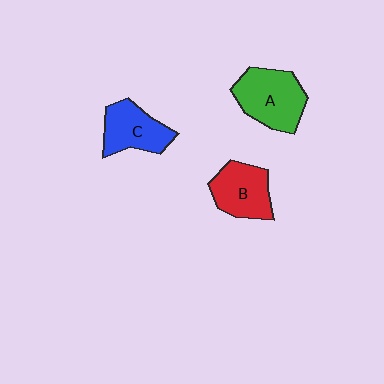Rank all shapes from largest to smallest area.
From largest to smallest: A (green), B (red), C (blue).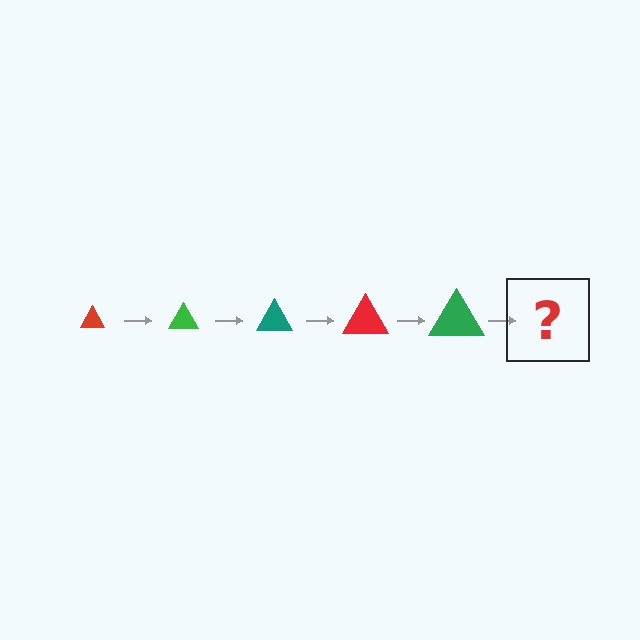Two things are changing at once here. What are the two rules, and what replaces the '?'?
The two rules are that the triangle grows larger each step and the color cycles through red, green, and teal. The '?' should be a teal triangle, larger than the previous one.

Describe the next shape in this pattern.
It should be a teal triangle, larger than the previous one.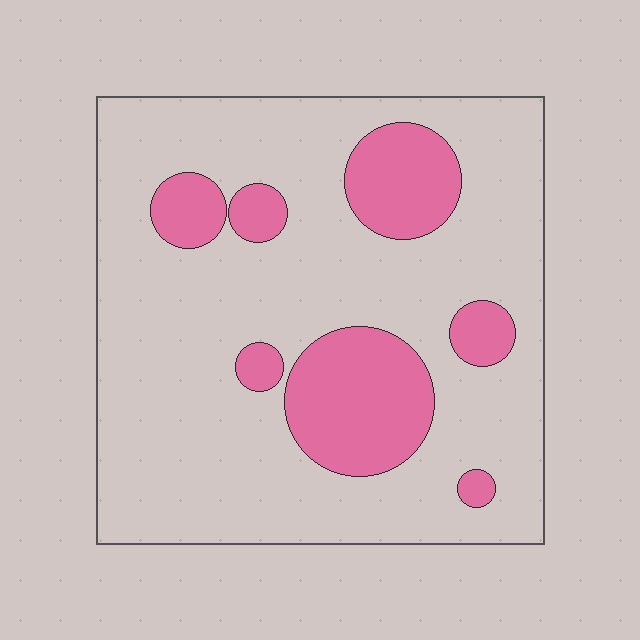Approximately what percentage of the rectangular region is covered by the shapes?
Approximately 20%.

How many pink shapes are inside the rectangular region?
7.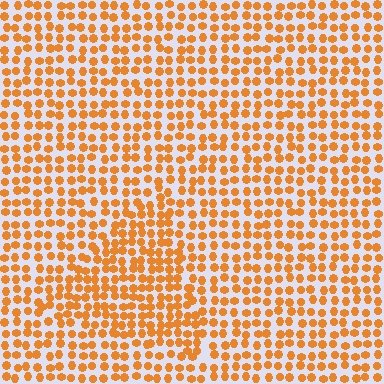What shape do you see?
I see a triangle.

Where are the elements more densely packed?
The elements are more densely packed inside the triangle boundary.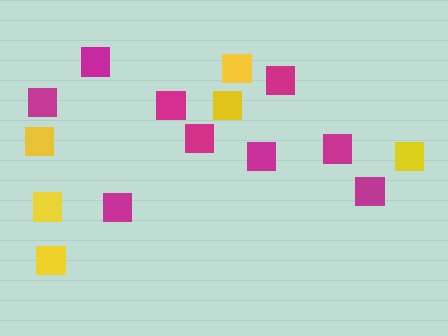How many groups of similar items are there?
There are 2 groups: one group of magenta squares (9) and one group of yellow squares (6).